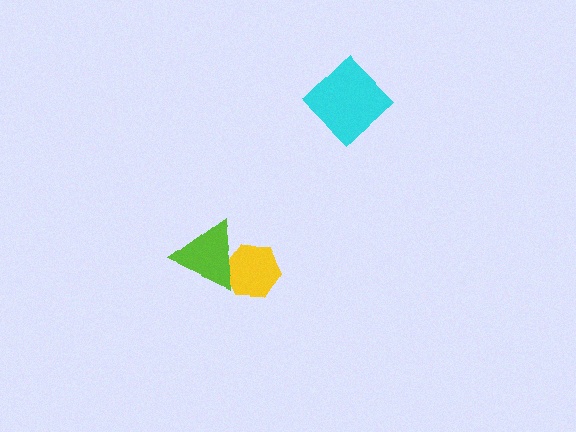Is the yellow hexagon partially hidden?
Yes, it is partially covered by another shape.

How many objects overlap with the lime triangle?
1 object overlaps with the lime triangle.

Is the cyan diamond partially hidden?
No, no other shape covers it.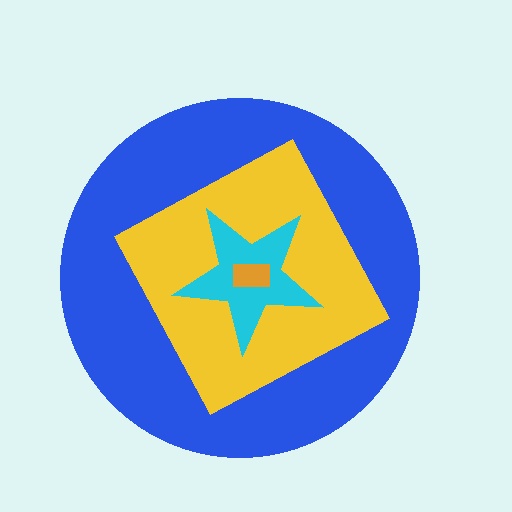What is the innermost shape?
The orange rectangle.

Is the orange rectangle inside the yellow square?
Yes.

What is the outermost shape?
The blue circle.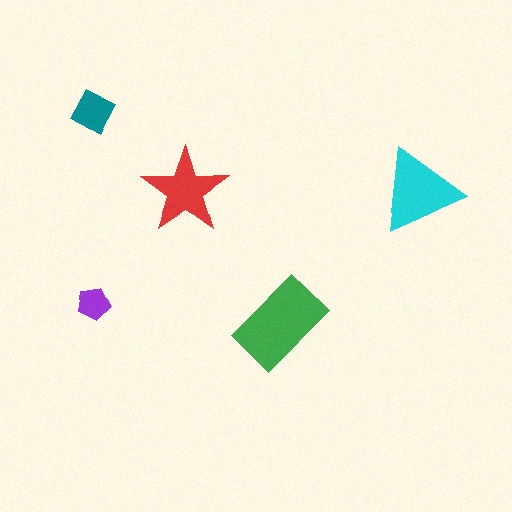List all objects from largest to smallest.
The green rectangle, the cyan triangle, the red star, the teal diamond, the purple pentagon.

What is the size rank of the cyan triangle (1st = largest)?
2nd.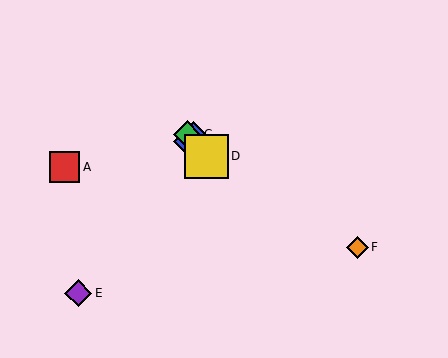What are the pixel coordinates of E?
Object E is at (78, 293).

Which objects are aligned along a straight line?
Objects B, C, D are aligned along a straight line.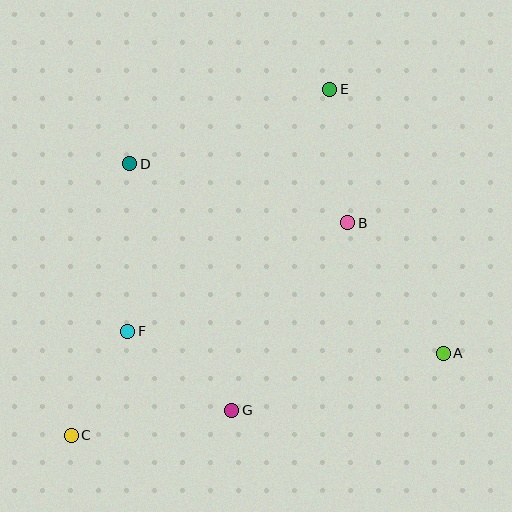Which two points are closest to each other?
Points C and F are closest to each other.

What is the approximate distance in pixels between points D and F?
The distance between D and F is approximately 168 pixels.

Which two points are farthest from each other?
Points C and E are farthest from each other.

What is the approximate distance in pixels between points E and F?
The distance between E and F is approximately 315 pixels.